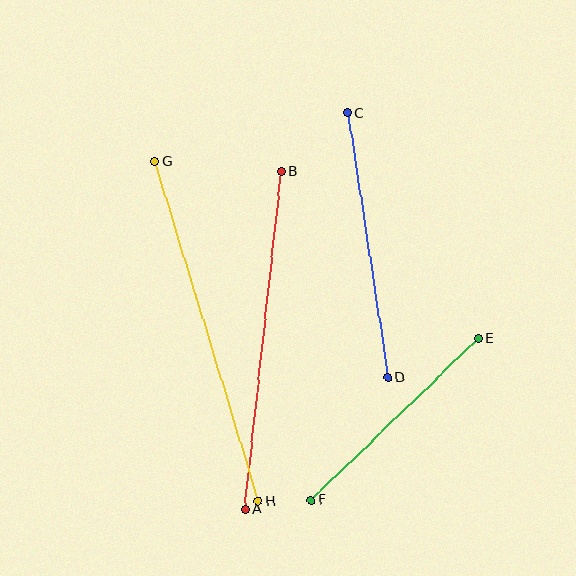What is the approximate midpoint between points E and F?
The midpoint is at approximately (395, 419) pixels.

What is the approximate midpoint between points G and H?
The midpoint is at approximately (206, 331) pixels.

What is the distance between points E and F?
The distance is approximately 233 pixels.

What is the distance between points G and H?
The distance is approximately 356 pixels.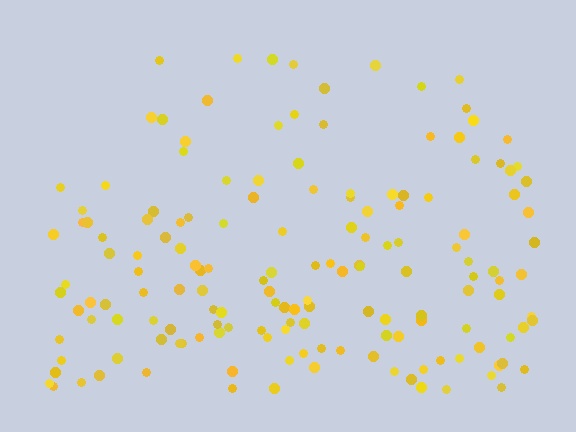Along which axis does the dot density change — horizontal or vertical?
Vertical.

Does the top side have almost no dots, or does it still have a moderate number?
Still a moderate number, just noticeably fewer than the bottom.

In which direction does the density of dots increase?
From top to bottom, with the bottom side densest.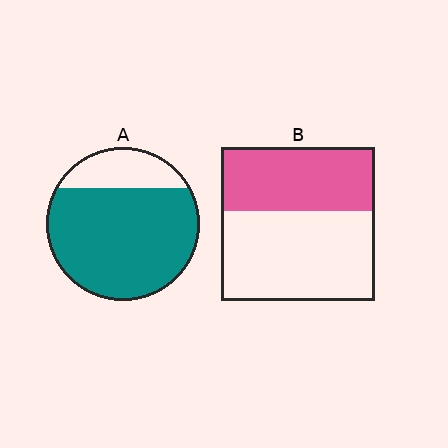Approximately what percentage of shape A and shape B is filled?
A is approximately 80% and B is approximately 40%.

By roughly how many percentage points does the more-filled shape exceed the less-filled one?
By roughly 35 percentage points (A over B).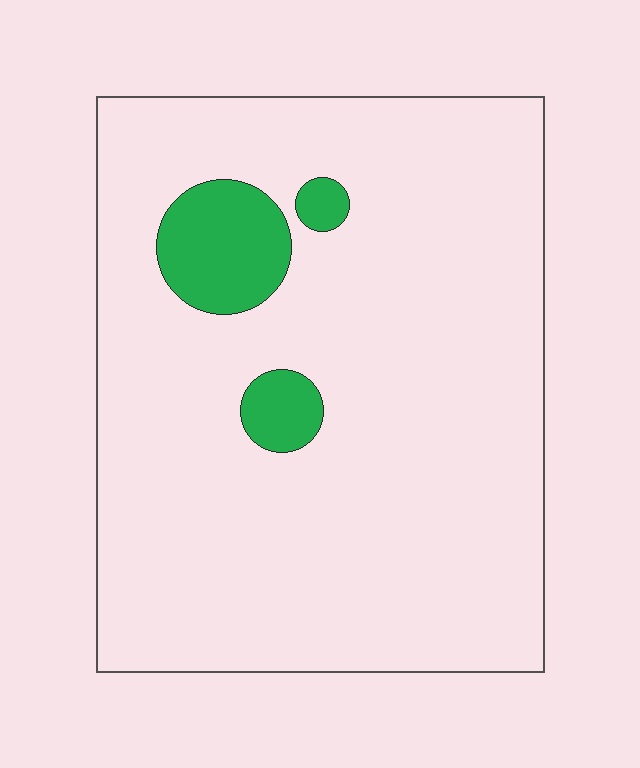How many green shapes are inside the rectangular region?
3.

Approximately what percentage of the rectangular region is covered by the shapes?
Approximately 10%.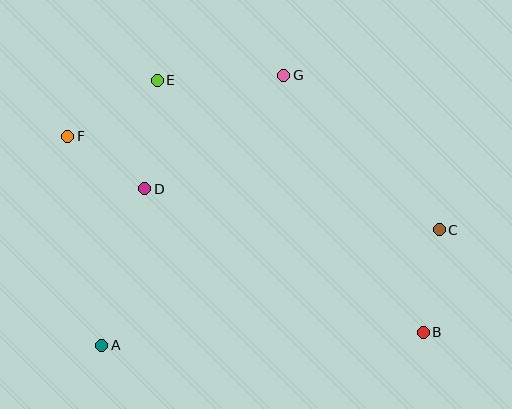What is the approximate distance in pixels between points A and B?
The distance between A and B is approximately 322 pixels.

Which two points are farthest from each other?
Points B and F are farthest from each other.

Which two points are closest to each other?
Points D and F are closest to each other.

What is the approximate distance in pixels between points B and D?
The distance between B and D is approximately 314 pixels.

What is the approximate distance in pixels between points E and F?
The distance between E and F is approximately 106 pixels.